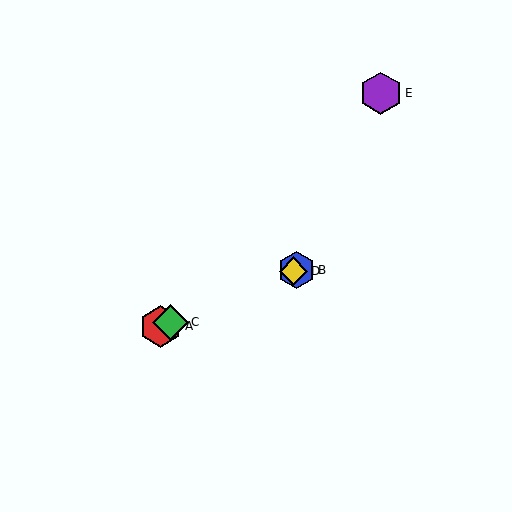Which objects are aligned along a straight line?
Objects A, B, C, D are aligned along a straight line.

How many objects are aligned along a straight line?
4 objects (A, B, C, D) are aligned along a straight line.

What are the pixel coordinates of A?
Object A is at (161, 327).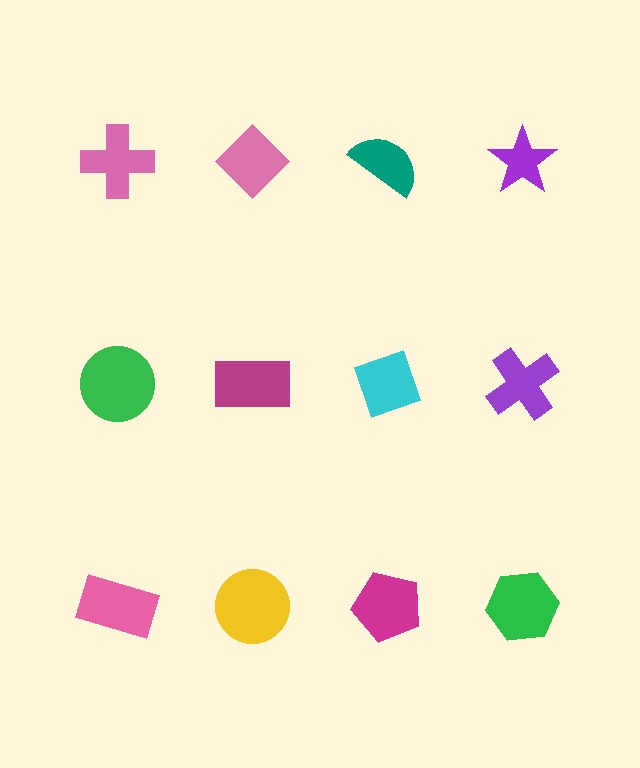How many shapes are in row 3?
4 shapes.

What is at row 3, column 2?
A yellow circle.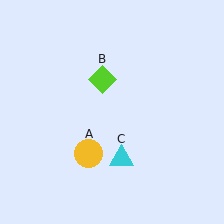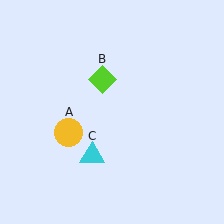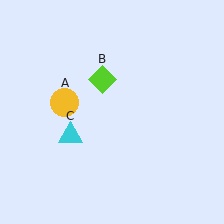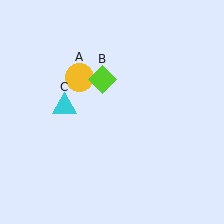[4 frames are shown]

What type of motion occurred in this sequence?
The yellow circle (object A), cyan triangle (object C) rotated clockwise around the center of the scene.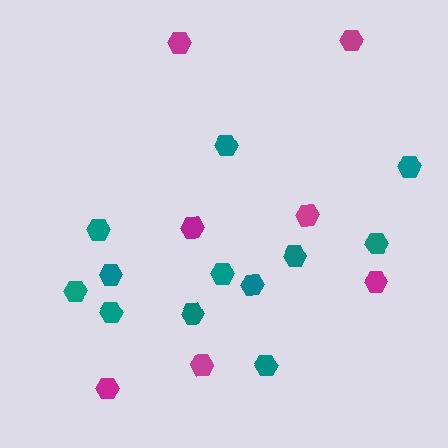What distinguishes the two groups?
There are 2 groups: one group of teal hexagons (12) and one group of magenta hexagons (7).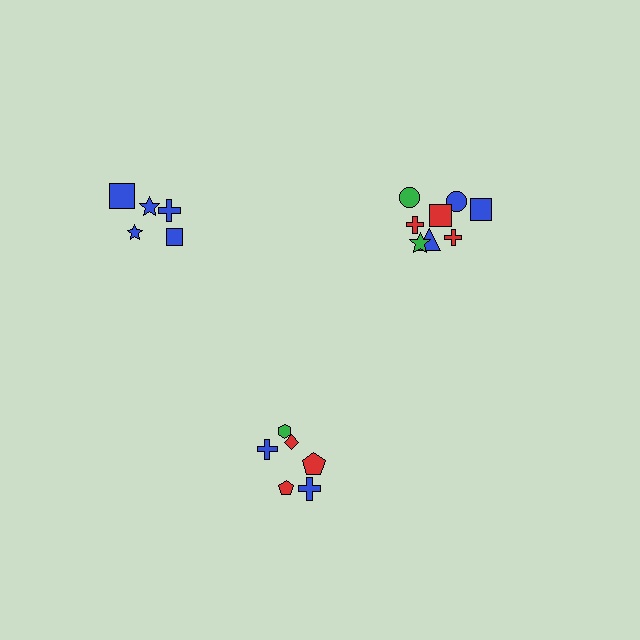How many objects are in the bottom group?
There are 6 objects.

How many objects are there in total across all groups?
There are 19 objects.